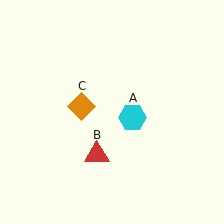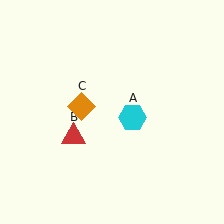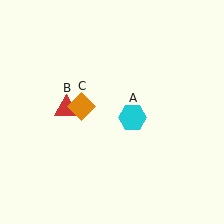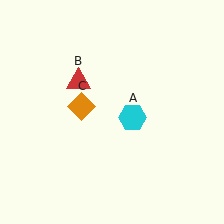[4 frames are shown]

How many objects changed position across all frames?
1 object changed position: red triangle (object B).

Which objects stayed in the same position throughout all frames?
Cyan hexagon (object A) and orange diamond (object C) remained stationary.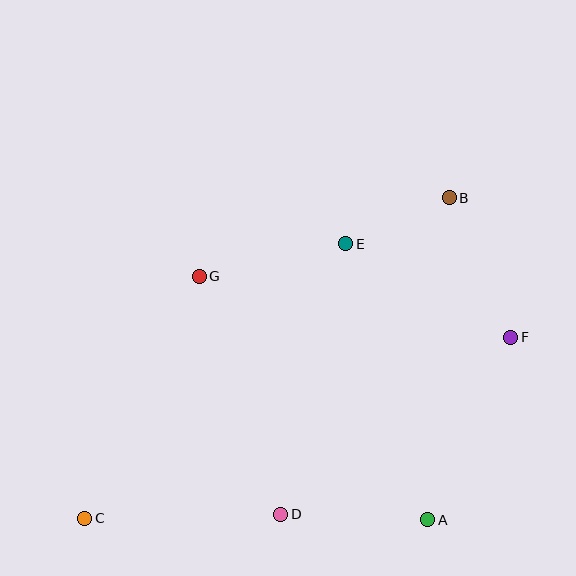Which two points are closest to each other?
Points B and E are closest to each other.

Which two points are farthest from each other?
Points B and C are farthest from each other.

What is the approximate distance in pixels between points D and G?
The distance between D and G is approximately 252 pixels.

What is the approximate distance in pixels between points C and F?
The distance between C and F is approximately 463 pixels.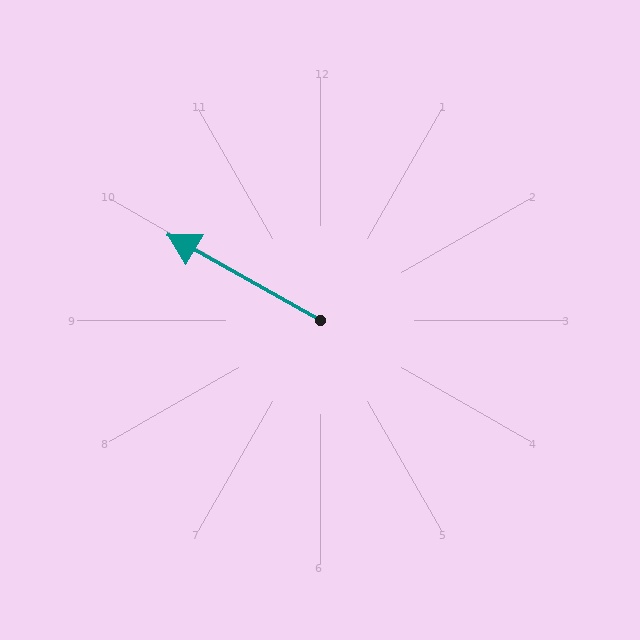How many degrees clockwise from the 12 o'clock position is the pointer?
Approximately 299 degrees.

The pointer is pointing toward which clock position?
Roughly 10 o'clock.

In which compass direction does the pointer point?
Northwest.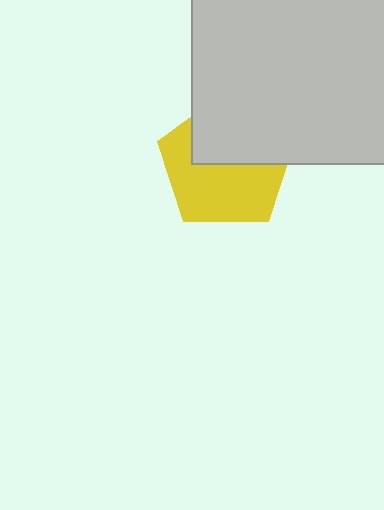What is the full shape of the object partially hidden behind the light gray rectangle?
The partially hidden object is a yellow pentagon.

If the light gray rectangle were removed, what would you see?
You would see the complete yellow pentagon.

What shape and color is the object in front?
The object in front is a light gray rectangle.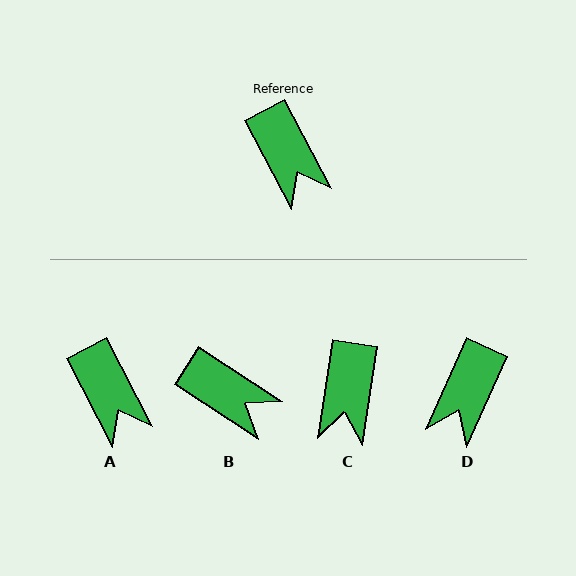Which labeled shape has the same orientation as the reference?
A.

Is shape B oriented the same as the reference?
No, it is off by about 29 degrees.